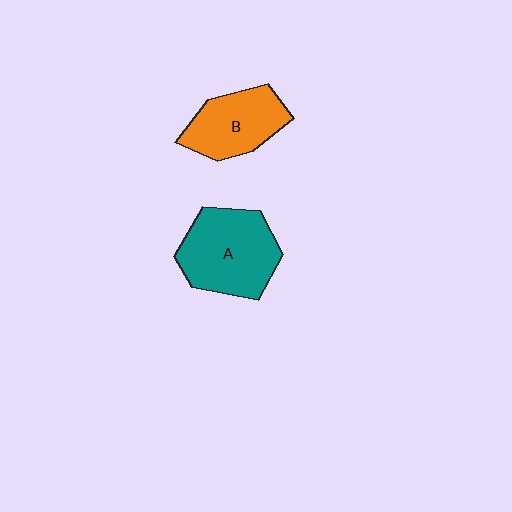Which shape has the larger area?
Shape A (teal).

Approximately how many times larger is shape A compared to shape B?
Approximately 1.4 times.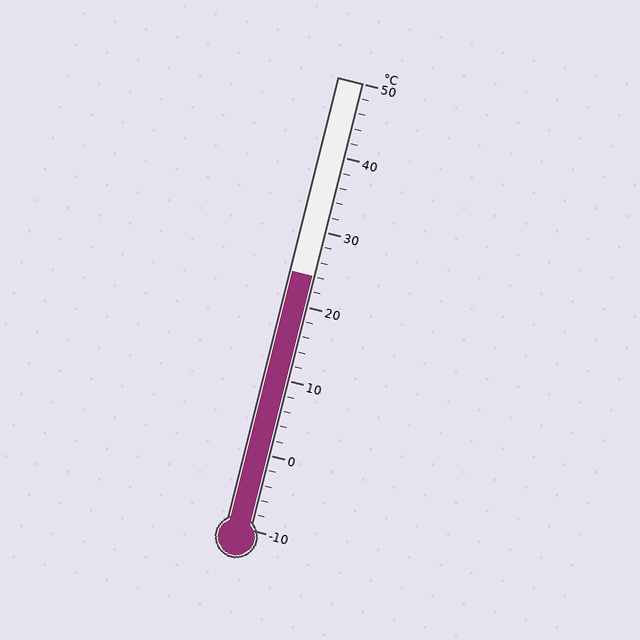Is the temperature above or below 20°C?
The temperature is above 20°C.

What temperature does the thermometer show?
The thermometer shows approximately 24°C.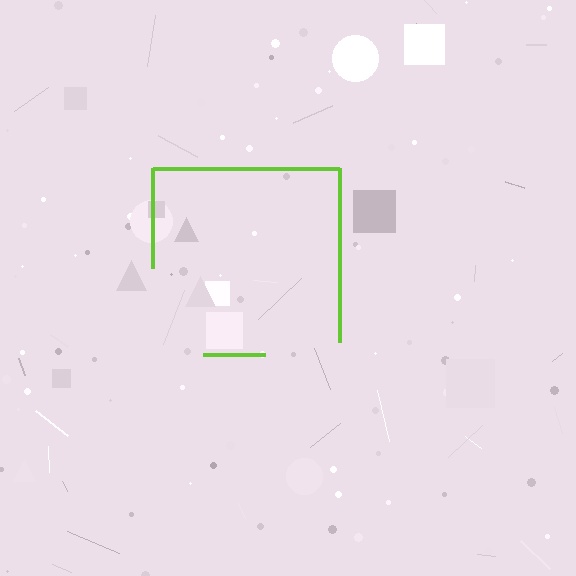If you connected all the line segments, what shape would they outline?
They would outline a square.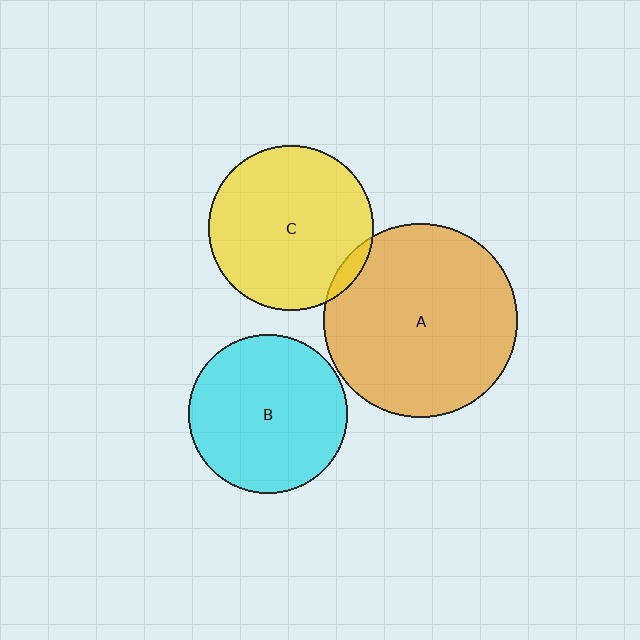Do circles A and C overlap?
Yes.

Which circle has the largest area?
Circle A (orange).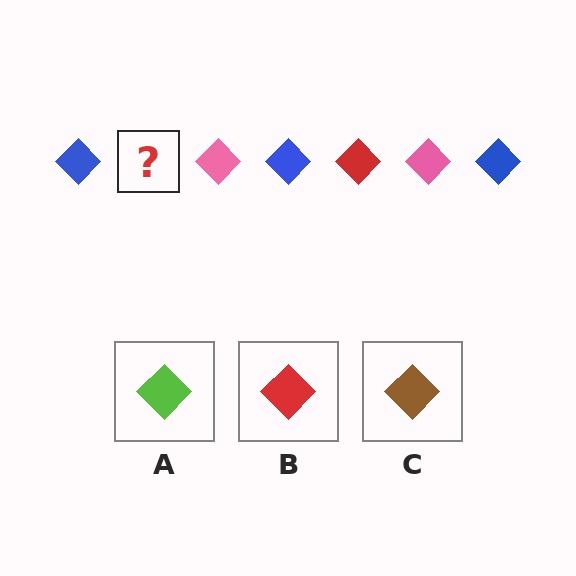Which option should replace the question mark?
Option B.